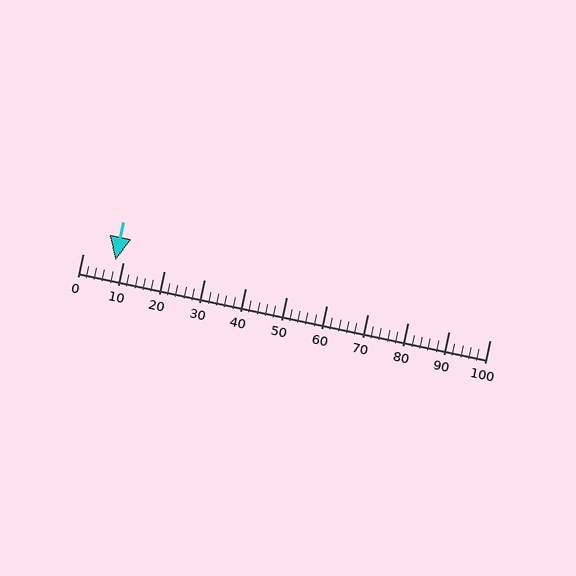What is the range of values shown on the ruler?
The ruler shows values from 0 to 100.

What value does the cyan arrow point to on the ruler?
The cyan arrow points to approximately 8.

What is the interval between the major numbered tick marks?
The major tick marks are spaced 10 units apart.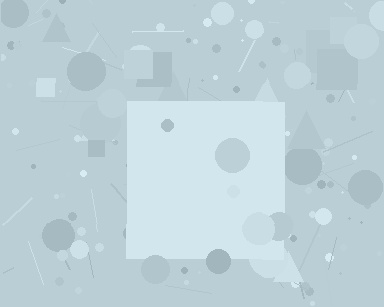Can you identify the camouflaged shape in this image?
The camouflaged shape is a square.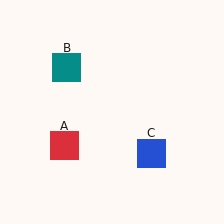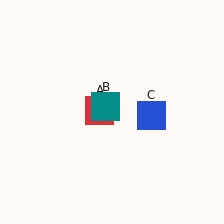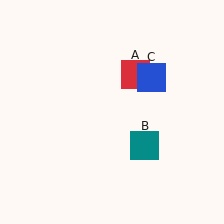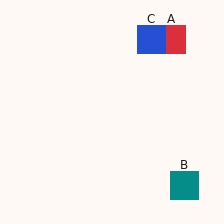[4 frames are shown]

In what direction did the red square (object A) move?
The red square (object A) moved up and to the right.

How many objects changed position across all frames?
3 objects changed position: red square (object A), teal square (object B), blue square (object C).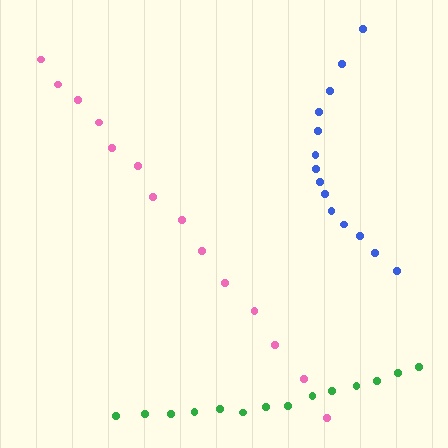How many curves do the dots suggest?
There are 3 distinct paths.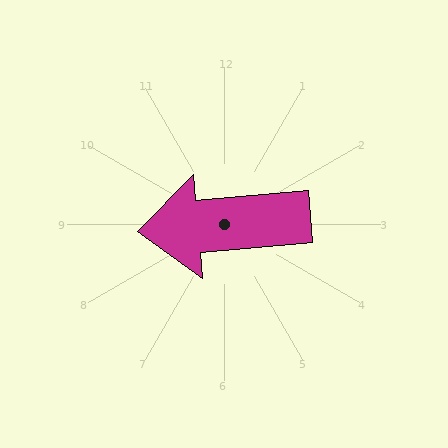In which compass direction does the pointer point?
West.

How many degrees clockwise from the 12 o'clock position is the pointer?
Approximately 265 degrees.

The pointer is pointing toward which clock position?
Roughly 9 o'clock.